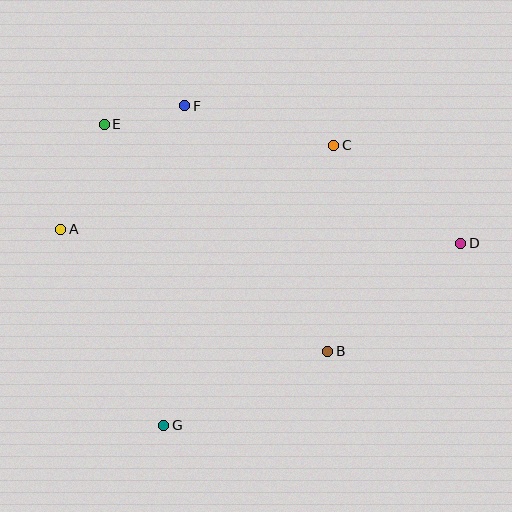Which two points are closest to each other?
Points E and F are closest to each other.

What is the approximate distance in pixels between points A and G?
The distance between A and G is approximately 221 pixels.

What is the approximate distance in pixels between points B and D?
The distance between B and D is approximately 171 pixels.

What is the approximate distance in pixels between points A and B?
The distance between A and B is approximately 293 pixels.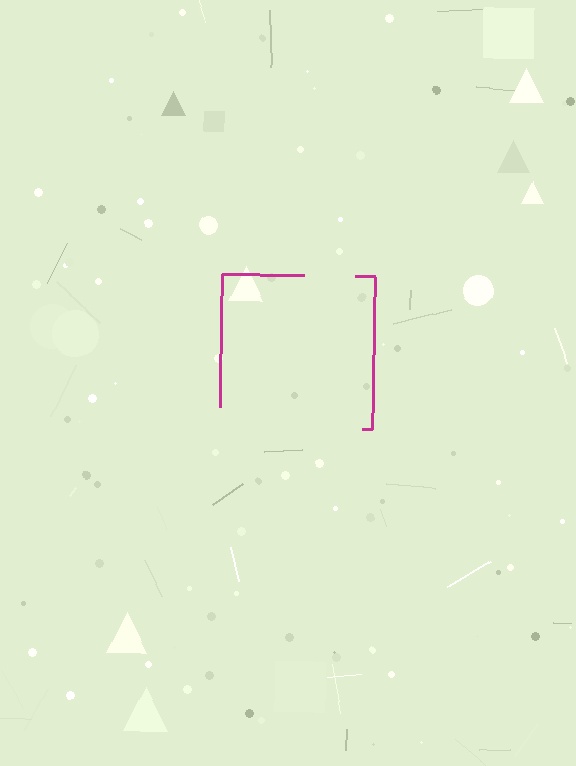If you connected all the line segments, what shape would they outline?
They would outline a square.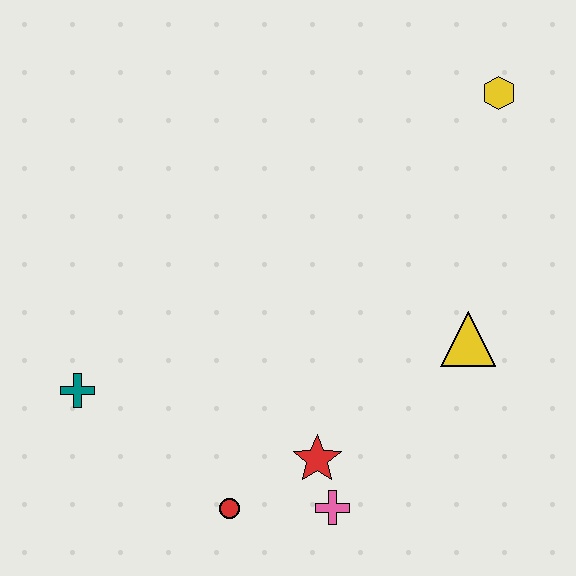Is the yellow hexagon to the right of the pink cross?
Yes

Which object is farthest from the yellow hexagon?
The teal cross is farthest from the yellow hexagon.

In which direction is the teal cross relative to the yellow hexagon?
The teal cross is to the left of the yellow hexagon.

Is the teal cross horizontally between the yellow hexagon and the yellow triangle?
No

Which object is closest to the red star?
The pink cross is closest to the red star.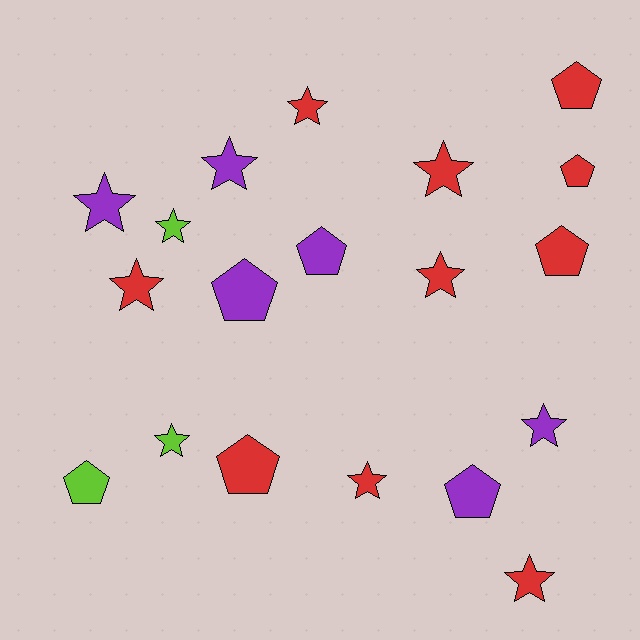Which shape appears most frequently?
Star, with 11 objects.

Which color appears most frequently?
Red, with 10 objects.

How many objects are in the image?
There are 19 objects.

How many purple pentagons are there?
There are 3 purple pentagons.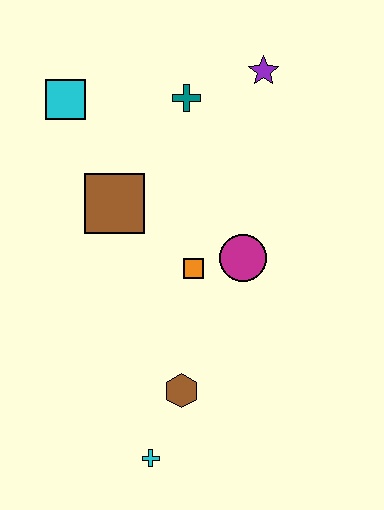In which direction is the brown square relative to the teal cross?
The brown square is below the teal cross.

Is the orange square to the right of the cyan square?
Yes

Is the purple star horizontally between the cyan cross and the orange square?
No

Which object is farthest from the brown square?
The cyan cross is farthest from the brown square.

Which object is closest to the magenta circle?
The orange square is closest to the magenta circle.